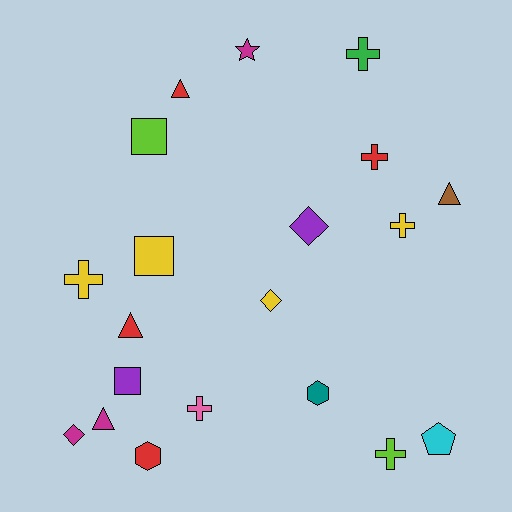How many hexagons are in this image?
There are 2 hexagons.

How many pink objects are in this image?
There is 1 pink object.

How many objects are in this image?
There are 20 objects.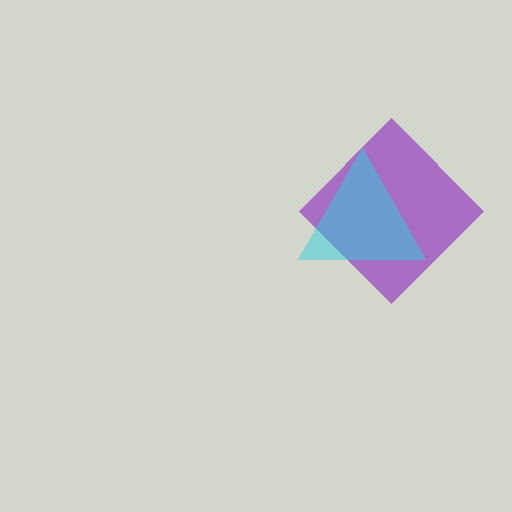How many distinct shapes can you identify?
There are 2 distinct shapes: a purple diamond, a cyan triangle.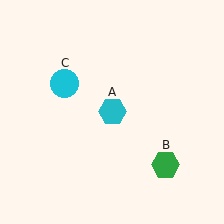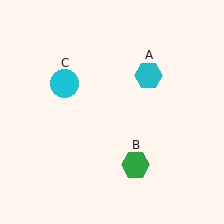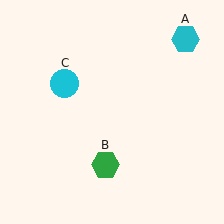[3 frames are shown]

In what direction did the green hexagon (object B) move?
The green hexagon (object B) moved left.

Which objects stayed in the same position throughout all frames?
Cyan circle (object C) remained stationary.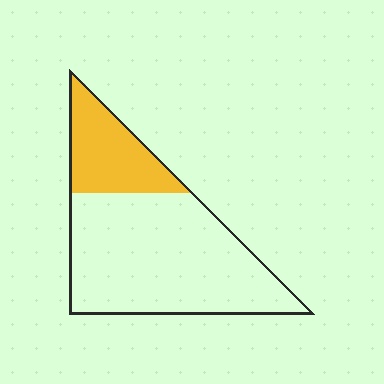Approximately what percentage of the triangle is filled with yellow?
Approximately 25%.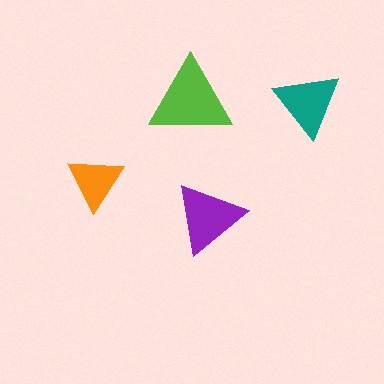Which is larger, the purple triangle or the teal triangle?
The purple one.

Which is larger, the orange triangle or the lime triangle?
The lime one.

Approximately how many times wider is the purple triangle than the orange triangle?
About 1.5 times wider.